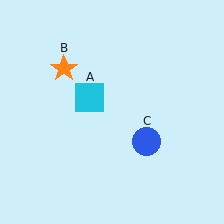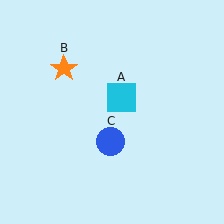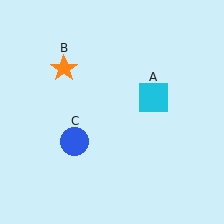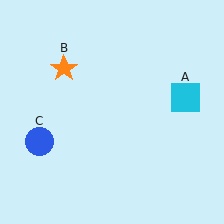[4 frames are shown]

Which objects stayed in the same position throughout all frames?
Orange star (object B) remained stationary.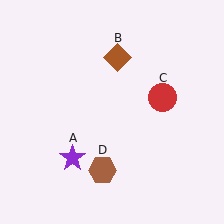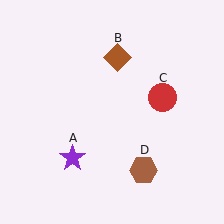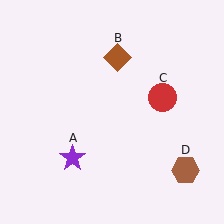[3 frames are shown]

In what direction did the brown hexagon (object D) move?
The brown hexagon (object D) moved right.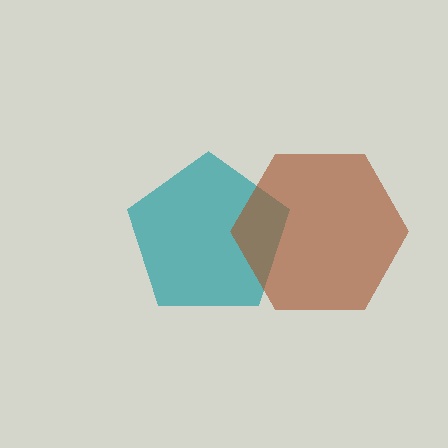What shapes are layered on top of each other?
The layered shapes are: a teal pentagon, a brown hexagon.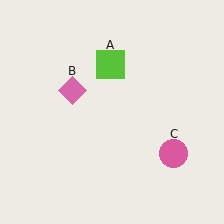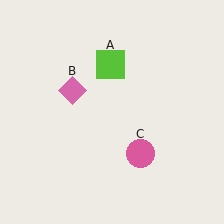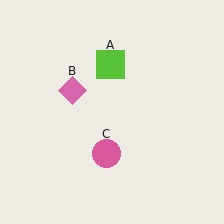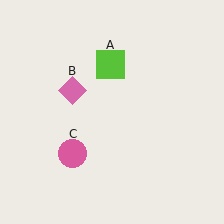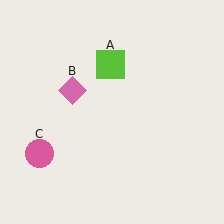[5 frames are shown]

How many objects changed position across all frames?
1 object changed position: pink circle (object C).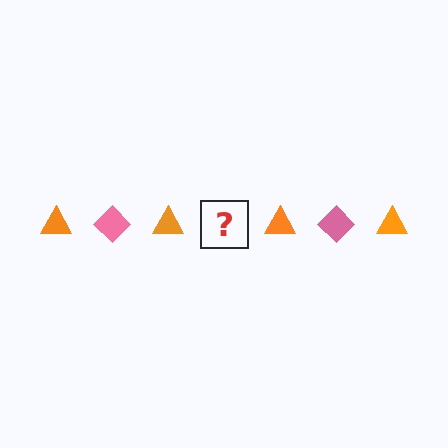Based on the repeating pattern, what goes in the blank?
The blank should be a pink diamond.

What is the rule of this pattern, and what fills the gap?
The rule is that the pattern alternates between orange triangle and pink diamond. The gap should be filled with a pink diamond.